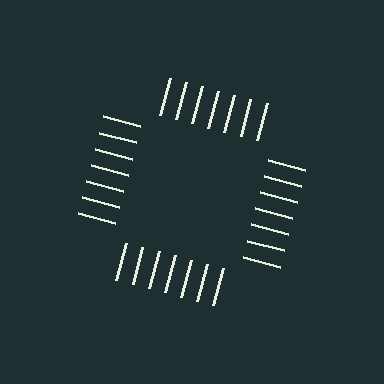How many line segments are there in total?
28 — 7 along each of the 4 edges.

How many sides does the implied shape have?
4 sides — the line-ends trace a square.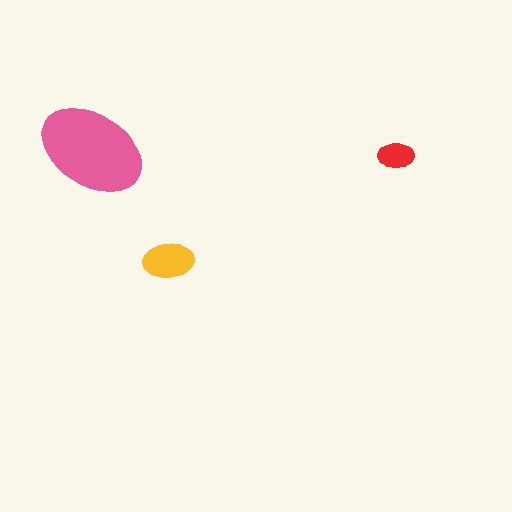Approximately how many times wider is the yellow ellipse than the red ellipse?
About 1.5 times wider.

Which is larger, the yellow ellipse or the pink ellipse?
The pink one.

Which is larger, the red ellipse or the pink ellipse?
The pink one.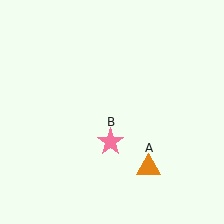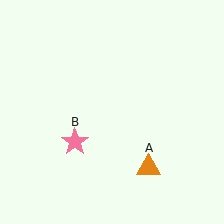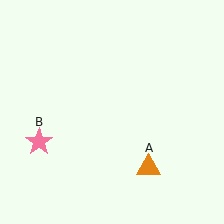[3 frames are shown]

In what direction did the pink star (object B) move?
The pink star (object B) moved left.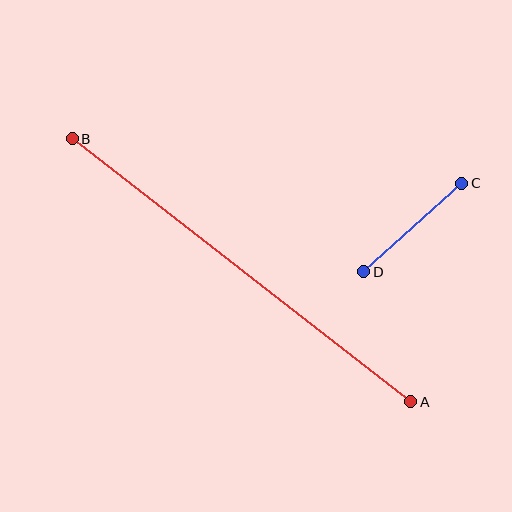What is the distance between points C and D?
The distance is approximately 132 pixels.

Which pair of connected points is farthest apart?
Points A and B are farthest apart.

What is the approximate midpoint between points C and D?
The midpoint is at approximately (413, 228) pixels.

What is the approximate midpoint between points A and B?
The midpoint is at approximately (242, 270) pixels.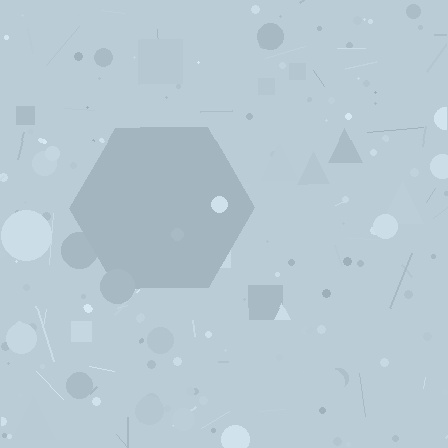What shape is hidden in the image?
A hexagon is hidden in the image.